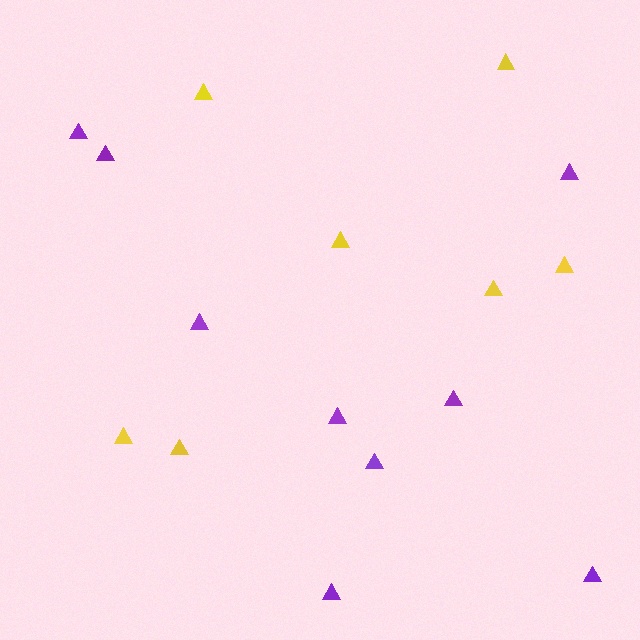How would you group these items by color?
There are 2 groups: one group of purple triangles (9) and one group of yellow triangles (7).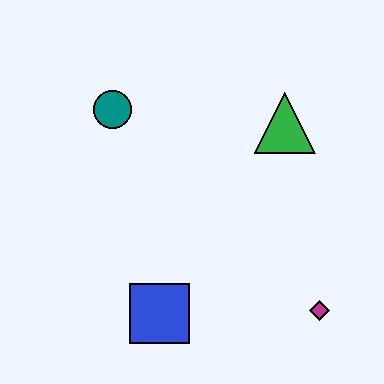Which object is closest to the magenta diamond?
The blue square is closest to the magenta diamond.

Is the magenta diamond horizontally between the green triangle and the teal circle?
No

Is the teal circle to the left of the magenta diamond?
Yes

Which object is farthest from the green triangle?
The blue square is farthest from the green triangle.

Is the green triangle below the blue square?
No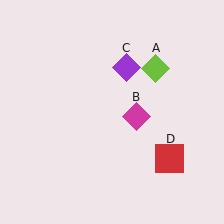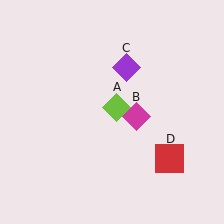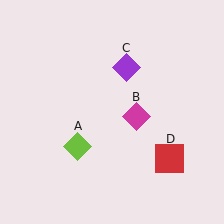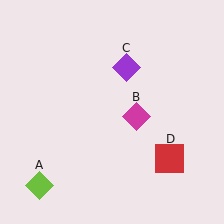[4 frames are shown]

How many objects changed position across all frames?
1 object changed position: lime diamond (object A).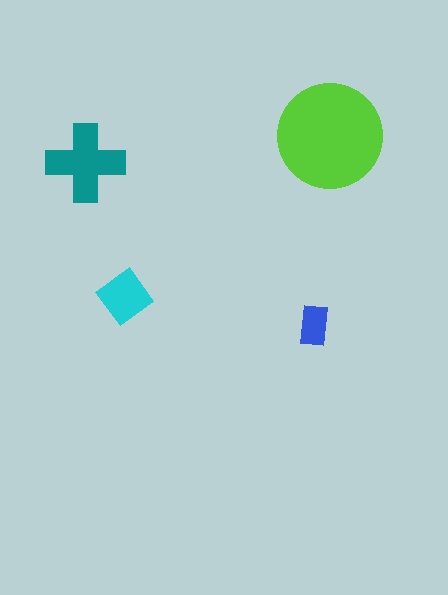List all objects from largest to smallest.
The lime circle, the teal cross, the cyan diamond, the blue rectangle.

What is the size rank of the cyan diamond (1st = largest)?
3rd.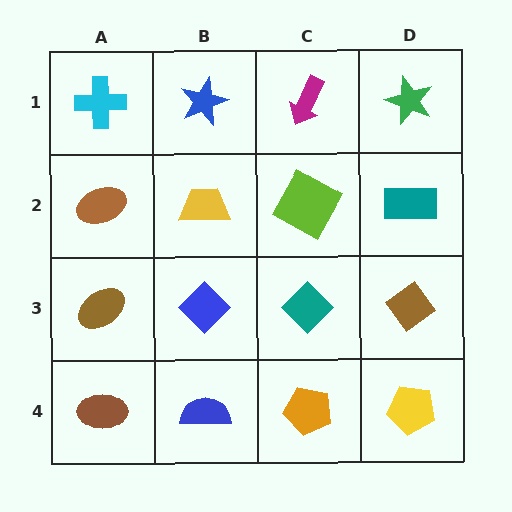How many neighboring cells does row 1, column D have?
2.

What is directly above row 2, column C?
A magenta arrow.